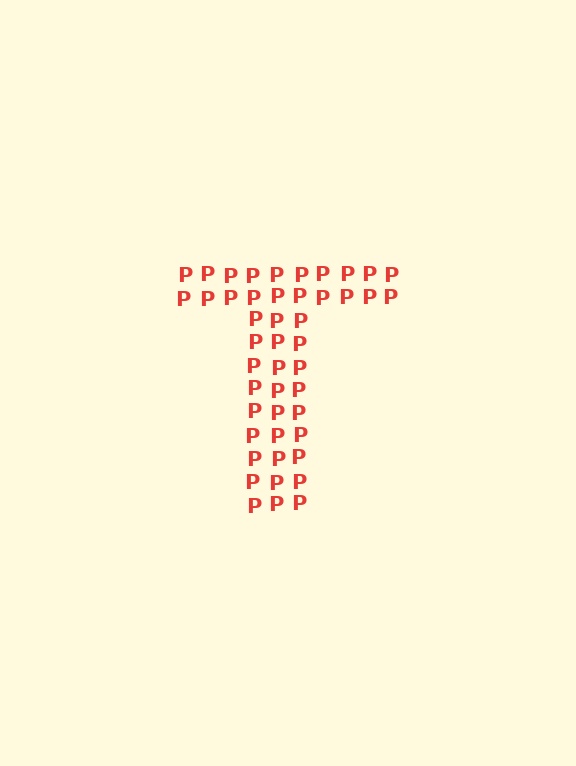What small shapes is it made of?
It is made of small letter P's.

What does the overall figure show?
The overall figure shows the letter T.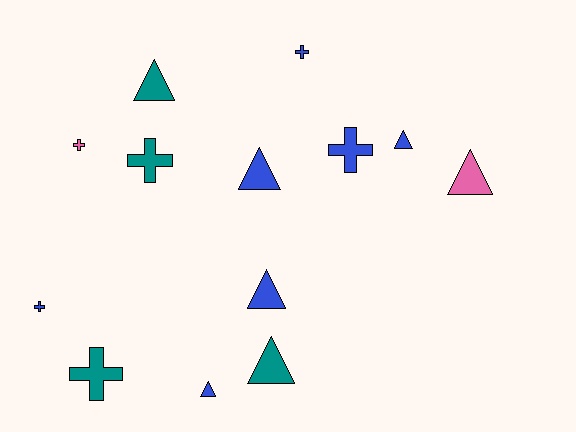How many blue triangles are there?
There are 4 blue triangles.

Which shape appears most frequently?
Triangle, with 7 objects.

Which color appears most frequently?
Blue, with 7 objects.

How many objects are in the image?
There are 13 objects.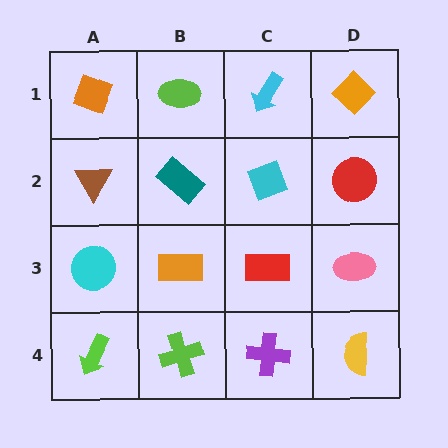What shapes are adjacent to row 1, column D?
A red circle (row 2, column D), a cyan arrow (row 1, column C).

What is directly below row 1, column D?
A red circle.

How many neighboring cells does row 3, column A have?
3.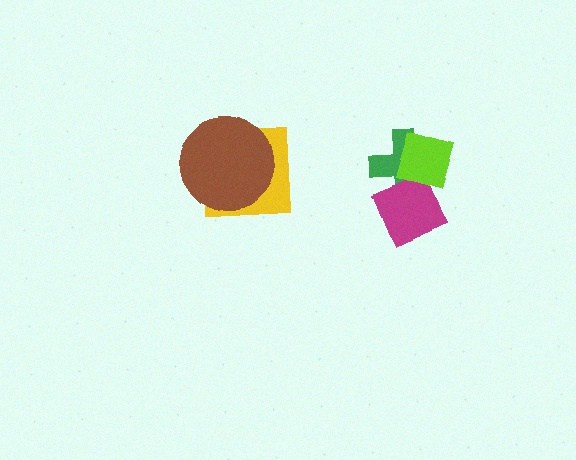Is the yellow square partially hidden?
Yes, it is partially covered by another shape.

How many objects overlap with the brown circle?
1 object overlaps with the brown circle.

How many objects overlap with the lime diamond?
2 objects overlap with the lime diamond.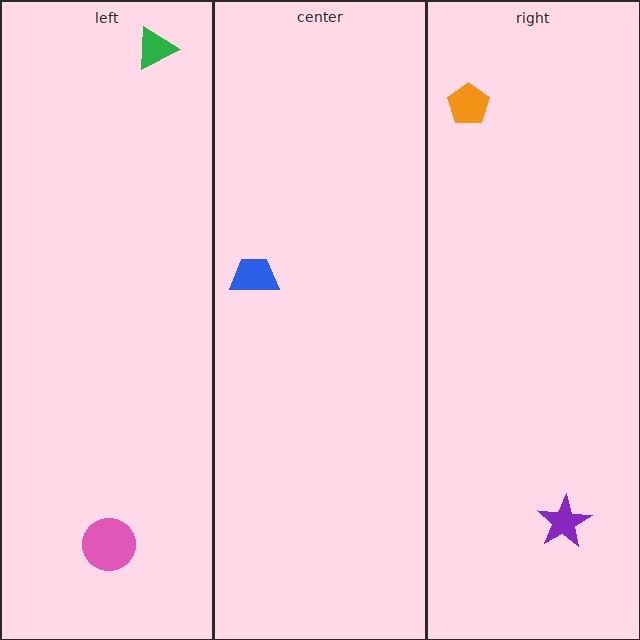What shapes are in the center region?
The blue trapezoid.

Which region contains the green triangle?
The left region.